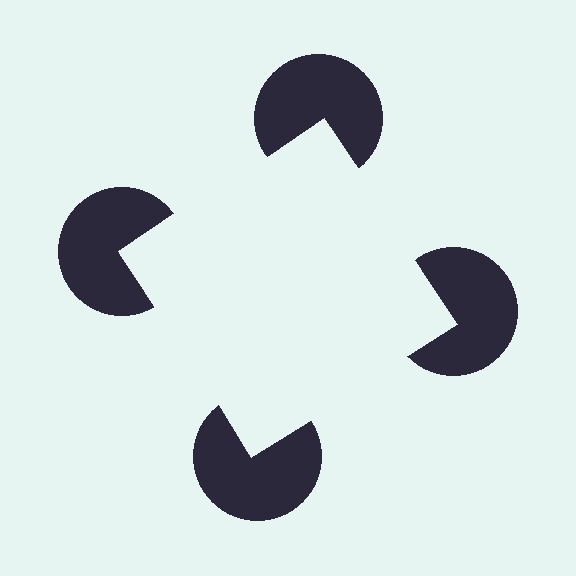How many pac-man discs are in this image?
There are 4 — one at each vertex of the illusory square.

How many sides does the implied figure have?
4 sides.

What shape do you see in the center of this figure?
An illusory square — its edges are inferred from the aligned wedge cuts in the pac-man discs, not physically drawn.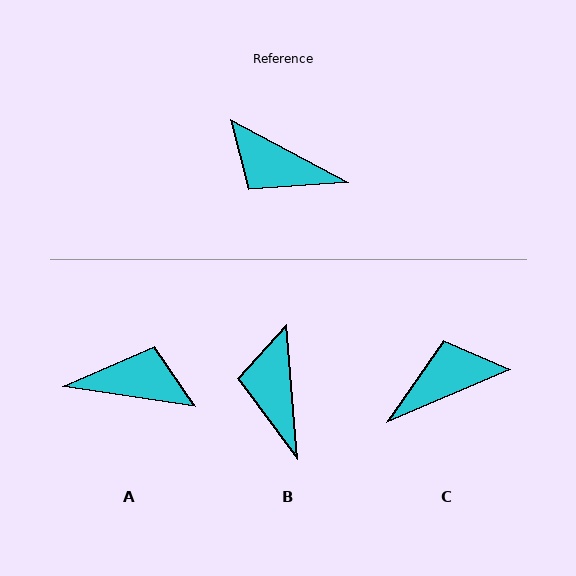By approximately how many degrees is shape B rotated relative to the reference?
Approximately 57 degrees clockwise.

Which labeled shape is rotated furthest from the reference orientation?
A, about 160 degrees away.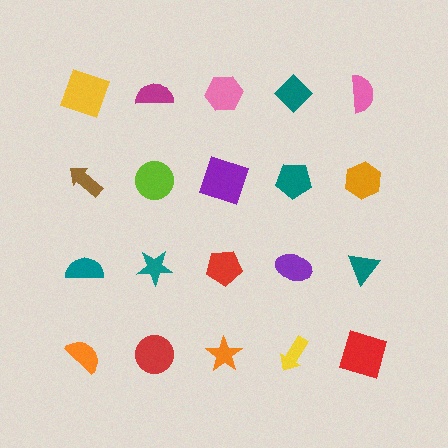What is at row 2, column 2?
A lime circle.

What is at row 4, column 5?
A red square.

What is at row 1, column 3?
A pink hexagon.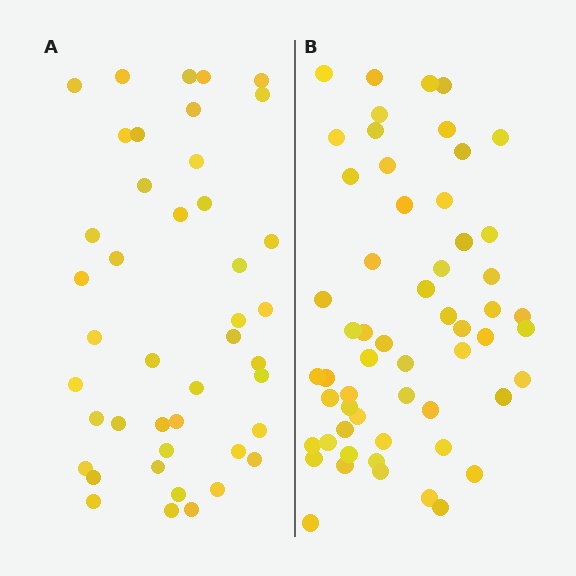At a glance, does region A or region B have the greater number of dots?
Region B (the right region) has more dots.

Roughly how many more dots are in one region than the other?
Region B has approximately 15 more dots than region A.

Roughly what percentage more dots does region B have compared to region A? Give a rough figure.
About 35% more.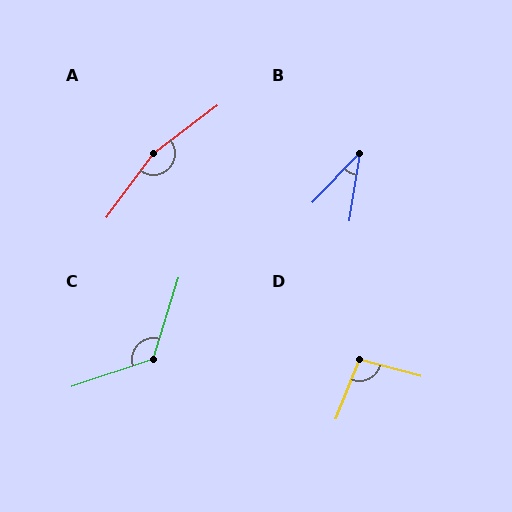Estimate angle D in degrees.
Approximately 97 degrees.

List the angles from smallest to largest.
B (35°), D (97°), C (126°), A (163°).